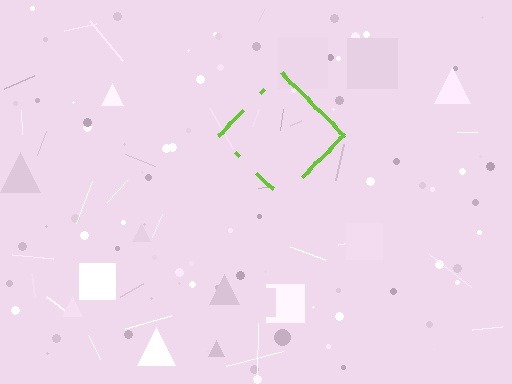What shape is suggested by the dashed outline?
The dashed outline suggests a diamond.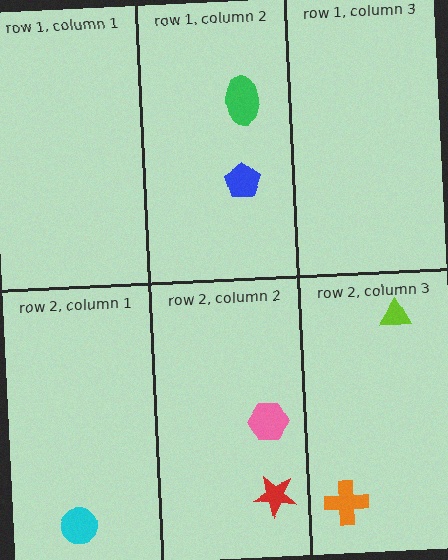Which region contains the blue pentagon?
The row 1, column 2 region.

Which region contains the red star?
The row 2, column 2 region.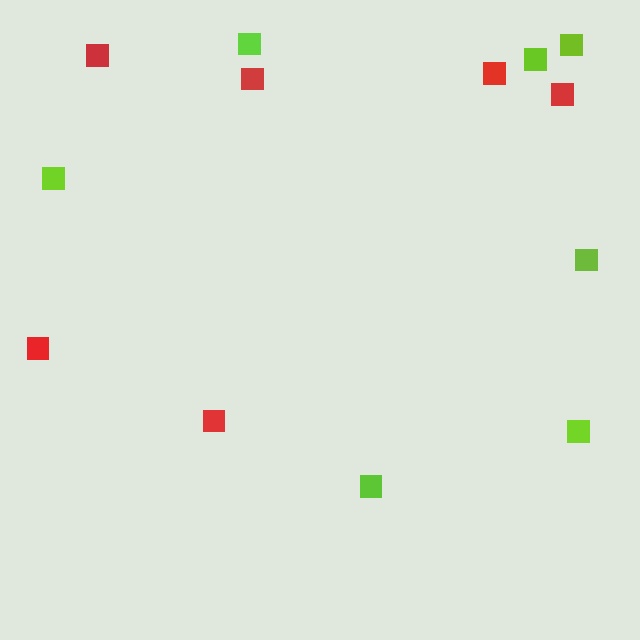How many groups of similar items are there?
There are 2 groups: one group of red squares (6) and one group of lime squares (7).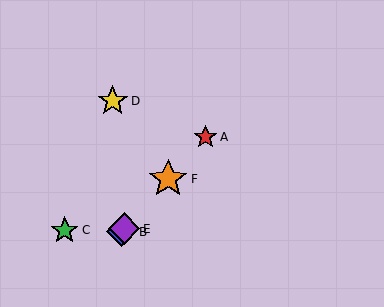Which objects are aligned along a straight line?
Objects A, B, E, F are aligned along a straight line.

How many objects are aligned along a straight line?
4 objects (A, B, E, F) are aligned along a straight line.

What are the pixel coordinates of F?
Object F is at (168, 179).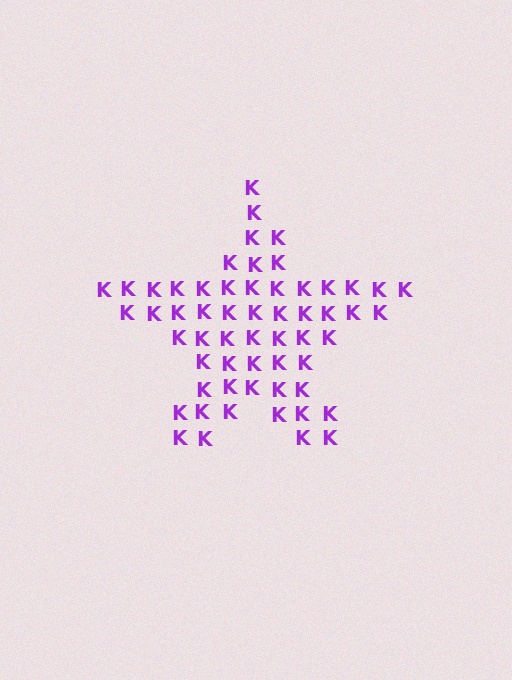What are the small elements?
The small elements are letter K's.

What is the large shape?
The large shape is a star.